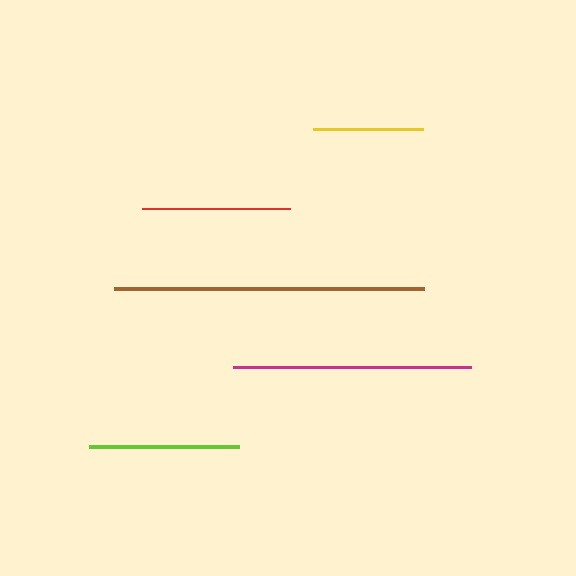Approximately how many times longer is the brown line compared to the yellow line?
The brown line is approximately 2.8 times the length of the yellow line.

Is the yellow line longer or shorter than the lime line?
The lime line is longer than the yellow line.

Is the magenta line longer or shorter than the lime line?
The magenta line is longer than the lime line.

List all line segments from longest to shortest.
From longest to shortest: brown, magenta, lime, red, yellow.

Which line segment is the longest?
The brown line is the longest at approximately 310 pixels.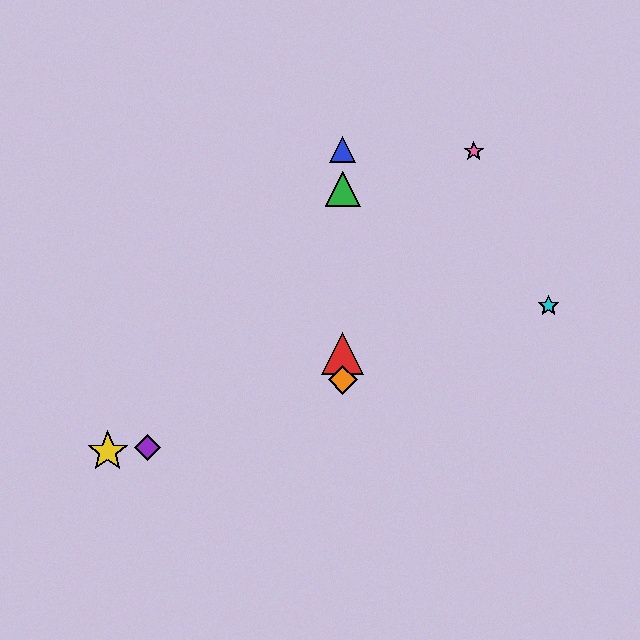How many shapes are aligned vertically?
4 shapes (the red triangle, the blue triangle, the green triangle, the orange diamond) are aligned vertically.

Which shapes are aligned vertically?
The red triangle, the blue triangle, the green triangle, the orange diamond are aligned vertically.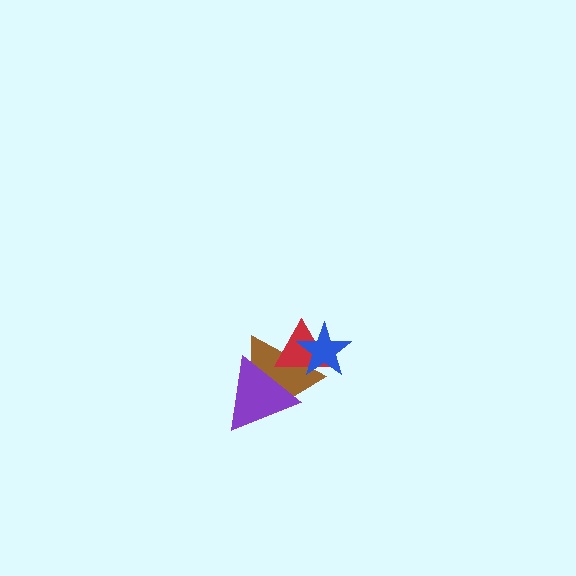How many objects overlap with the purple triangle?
2 objects overlap with the purple triangle.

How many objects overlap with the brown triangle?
3 objects overlap with the brown triangle.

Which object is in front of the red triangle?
The blue star is in front of the red triangle.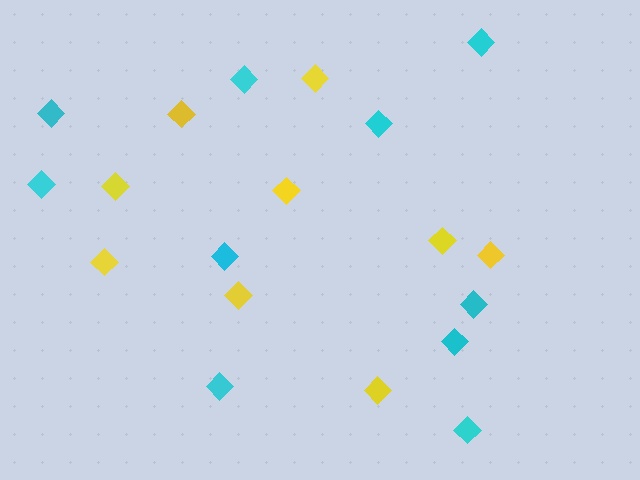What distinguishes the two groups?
There are 2 groups: one group of yellow diamonds (9) and one group of cyan diamonds (10).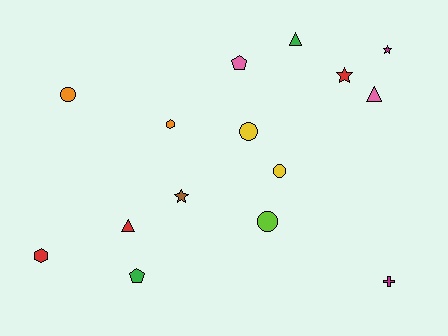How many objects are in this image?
There are 15 objects.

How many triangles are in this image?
There are 3 triangles.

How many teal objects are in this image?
There are no teal objects.